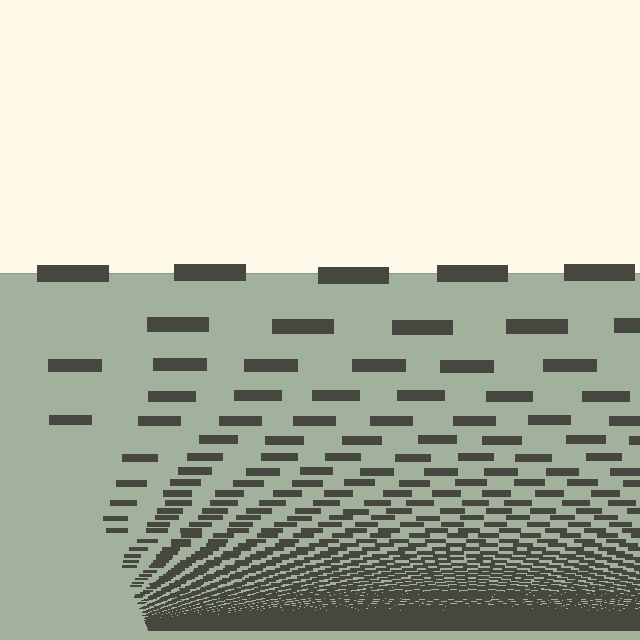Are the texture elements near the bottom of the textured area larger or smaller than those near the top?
Smaller. The gradient is inverted — elements near the bottom are smaller and denser.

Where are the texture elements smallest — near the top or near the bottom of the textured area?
Near the bottom.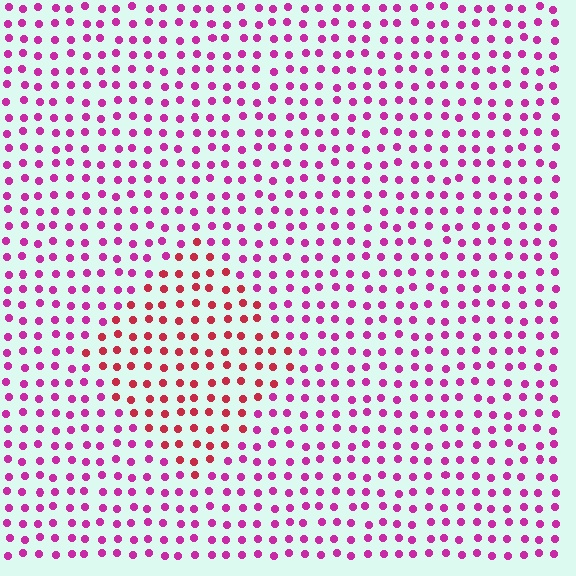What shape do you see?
I see a diamond.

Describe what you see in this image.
The image is filled with small magenta elements in a uniform arrangement. A diamond-shaped region is visible where the elements are tinted to a slightly different hue, forming a subtle color boundary.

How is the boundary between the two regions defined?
The boundary is defined purely by a slight shift in hue (about 36 degrees). Spacing, size, and orientation are identical on both sides.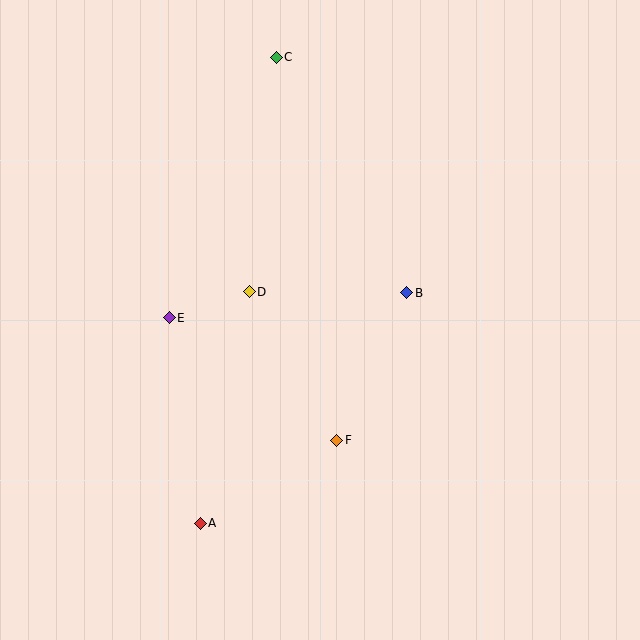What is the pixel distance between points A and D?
The distance between A and D is 237 pixels.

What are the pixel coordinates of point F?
Point F is at (337, 440).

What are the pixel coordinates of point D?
Point D is at (249, 292).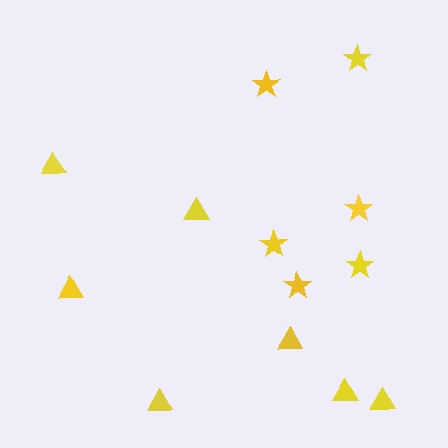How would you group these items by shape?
There are 2 groups: one group of triangles (7) and one group of stars (6).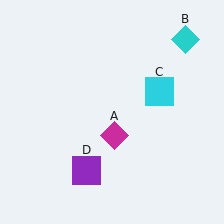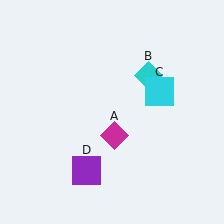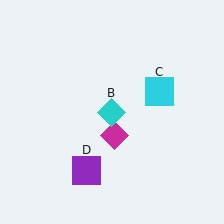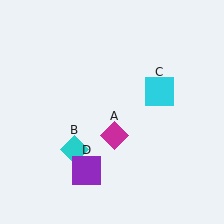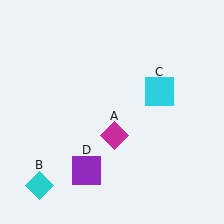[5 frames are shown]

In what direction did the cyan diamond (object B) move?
The cyan diamond (object B) moved down and to the left.